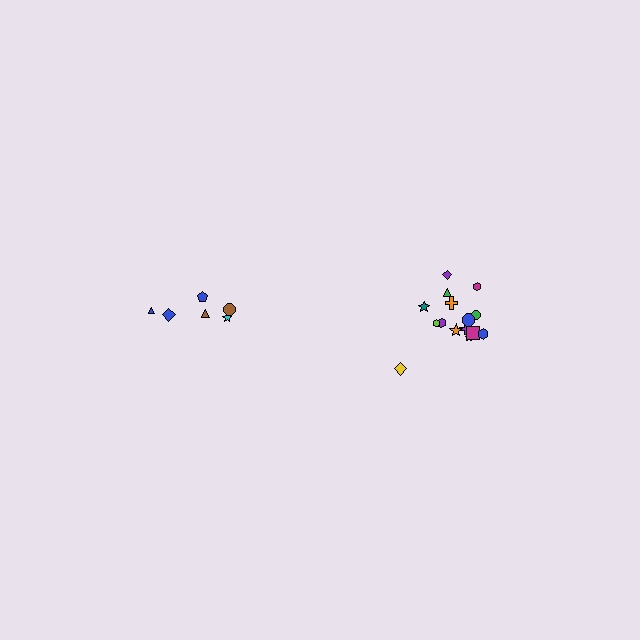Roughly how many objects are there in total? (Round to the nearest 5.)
Roughly 20 objects in total.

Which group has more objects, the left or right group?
The right group.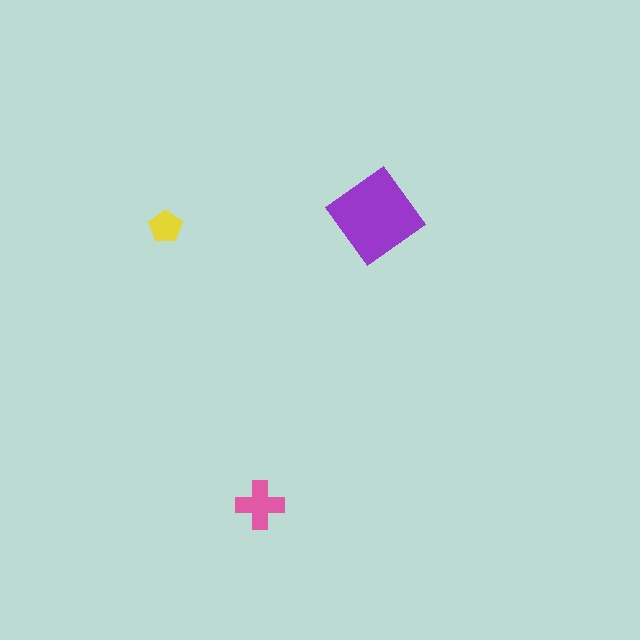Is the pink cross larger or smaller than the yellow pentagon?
Larger.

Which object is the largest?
The purple diamond.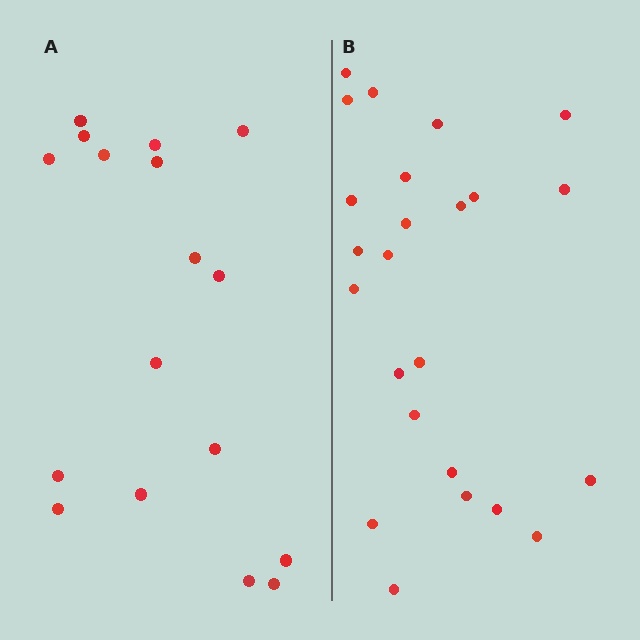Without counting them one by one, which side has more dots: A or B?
Region B (the right region) has more dots.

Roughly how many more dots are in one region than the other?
Region B has roughly 8 or so more dots than region A.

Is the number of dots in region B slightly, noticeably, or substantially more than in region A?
Region B has noticeably more, but not dramatically so. The ratio is roughly 1.4 to 1.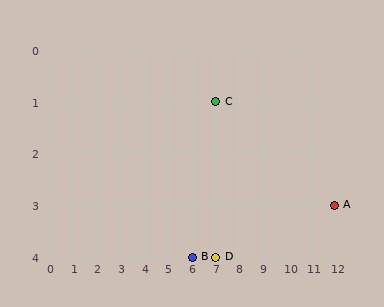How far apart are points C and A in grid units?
Points C and A are 5 columns and 2 rows apart (about 5.4 grid units diagonally).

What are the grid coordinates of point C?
Point C is at grid coordinates (7, 1).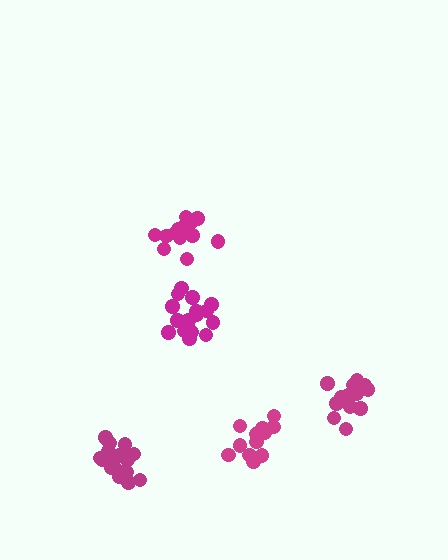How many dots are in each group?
Group 1: 16 dots, Group 2: 16 dots, Group 3: 14 dots, Group 4: 19 dots, Group 5: 20 dots (85 total).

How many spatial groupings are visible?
There are 5 spatial groupings.